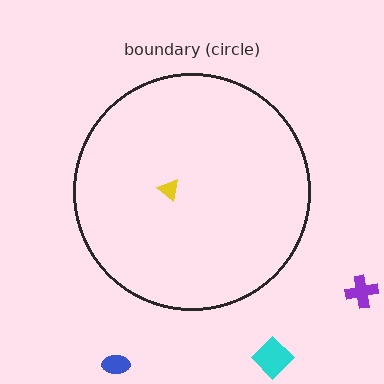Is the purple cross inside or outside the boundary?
Outside.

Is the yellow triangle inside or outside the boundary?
Inside.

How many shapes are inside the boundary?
1 inside, 3 outside.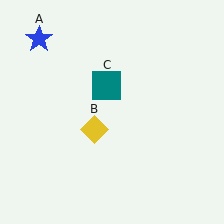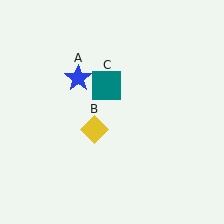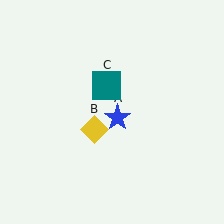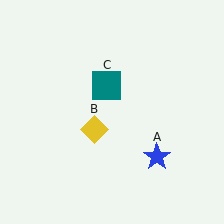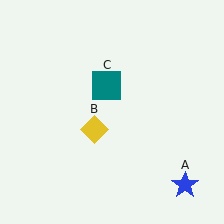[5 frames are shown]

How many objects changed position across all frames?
1 object changed position: blue star (object A).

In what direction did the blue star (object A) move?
The blue star (object A) moved down and to the right.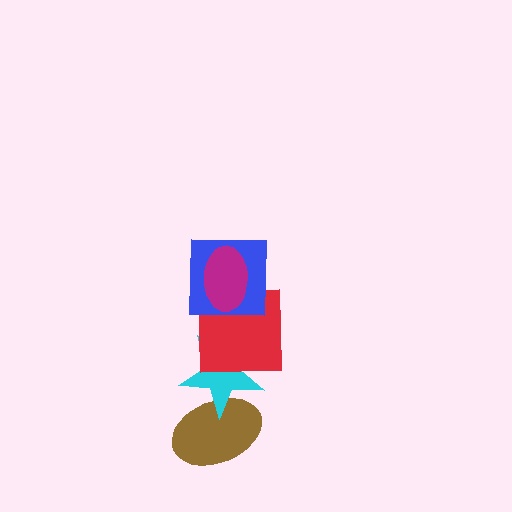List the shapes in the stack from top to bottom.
From top to bottom: the magenta ellipse, the blue square, the red square, the cyan star, the brown ellipse.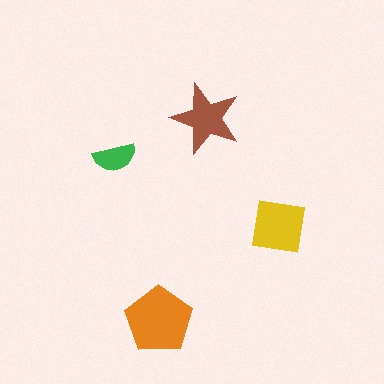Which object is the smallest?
The green semicircle.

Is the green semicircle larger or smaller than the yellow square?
Smaller.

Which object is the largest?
The orange pentagon.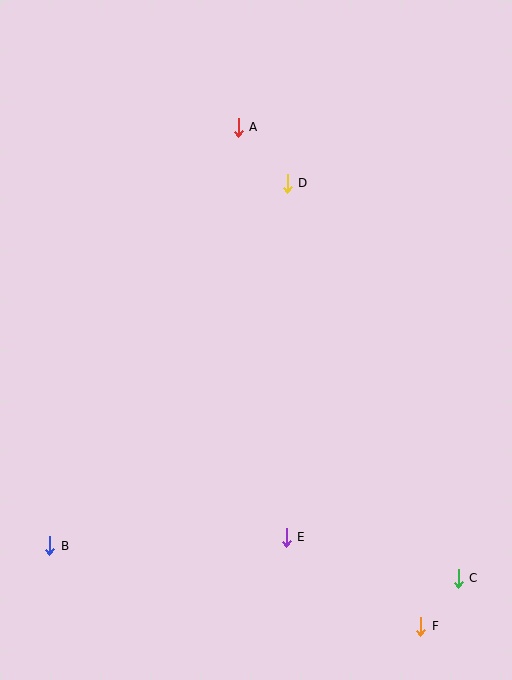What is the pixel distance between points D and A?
The distance between D and A is 75 pixels.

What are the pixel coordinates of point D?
Point D is at (287, 183).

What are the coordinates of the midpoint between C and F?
The midpoint between C and F is at (439, 602).